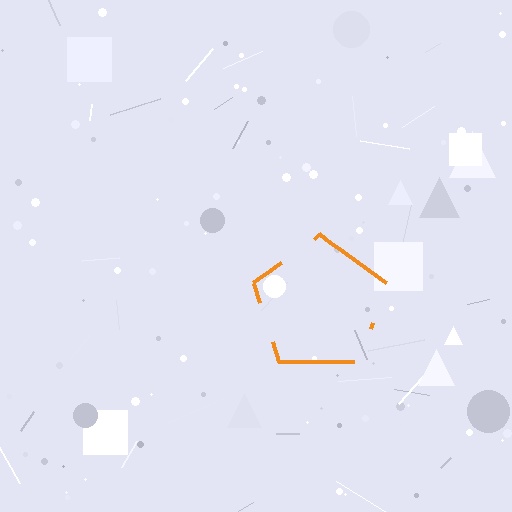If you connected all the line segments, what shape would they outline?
They would outline a pentagon.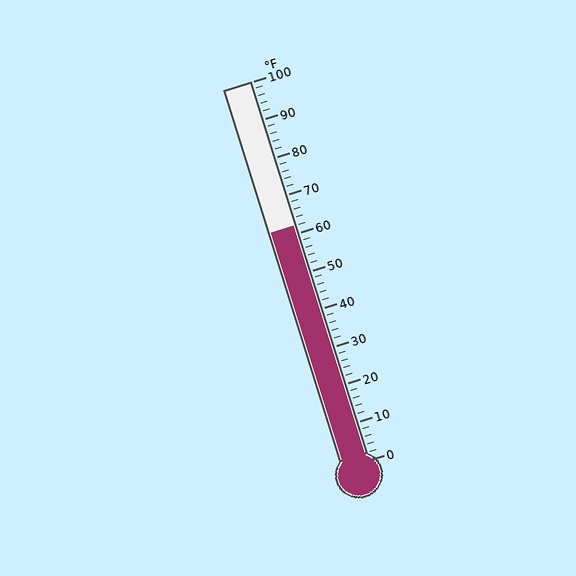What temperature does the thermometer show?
The thermometer shows approximately 62°F.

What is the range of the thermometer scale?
The thermometer scale ranges from 0°F to 100°F.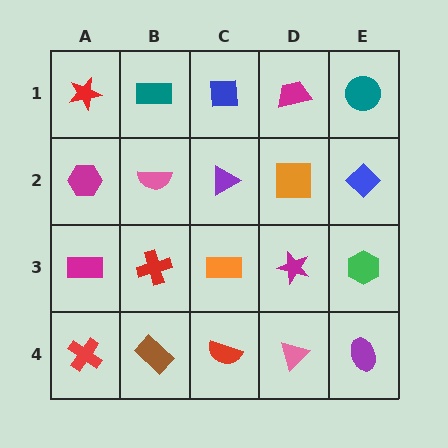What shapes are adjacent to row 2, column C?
A blue square (row 1, column C), an orange rectangle (row 3, column C), a pink semicircle (row 2, column B), an orange square (row 2, column D).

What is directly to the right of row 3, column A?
A red cross.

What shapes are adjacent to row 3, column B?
A pink semicircle (row 2, column B), a brown rectangle (row 4, column B), a magenta rectangle (row 3, column A), an orange rectangle (row 3, column C).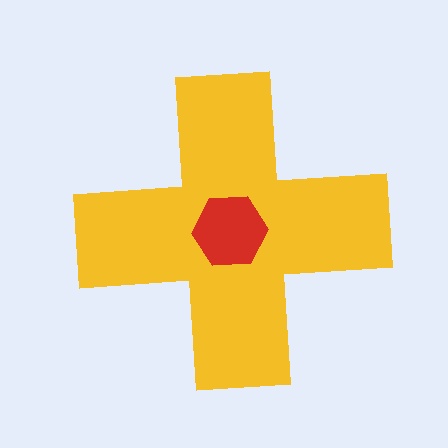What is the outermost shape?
The yellow cross.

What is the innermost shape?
The red hexagon.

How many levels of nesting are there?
2.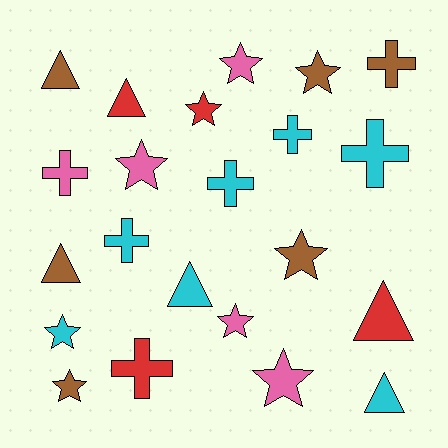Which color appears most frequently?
Cyan, with 7 objects.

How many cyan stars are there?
There is 1 cyan star.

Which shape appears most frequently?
Star, with 9 objects.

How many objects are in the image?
There are 22 objects.